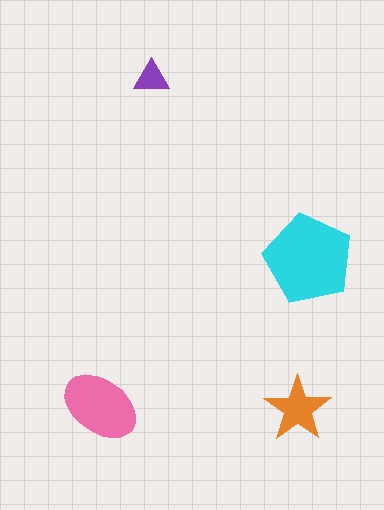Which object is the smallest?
The purple triangle.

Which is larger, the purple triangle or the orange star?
The orange star.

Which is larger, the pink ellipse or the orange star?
The pink ellipse.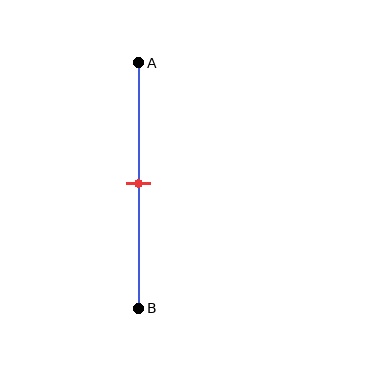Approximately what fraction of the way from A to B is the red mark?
The red mark is approximately 50% of the way from A to B.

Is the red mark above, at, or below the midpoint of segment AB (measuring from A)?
The red mark is approximately at the midpoint of segment AB.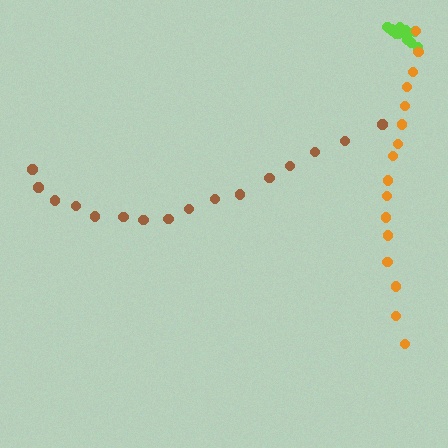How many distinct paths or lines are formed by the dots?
There are 3 distinct paths.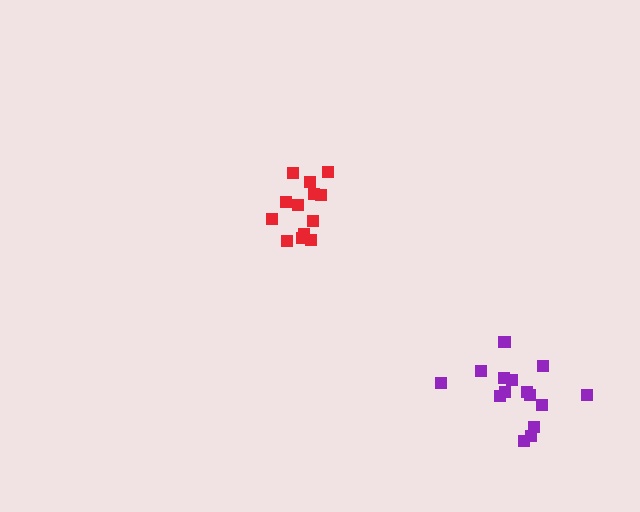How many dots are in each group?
Group 1: 13 dots, Group 2: 15 dots (28 total).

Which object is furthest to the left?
The red cluster is leftmost.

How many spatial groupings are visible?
There are 2 spatial groupings.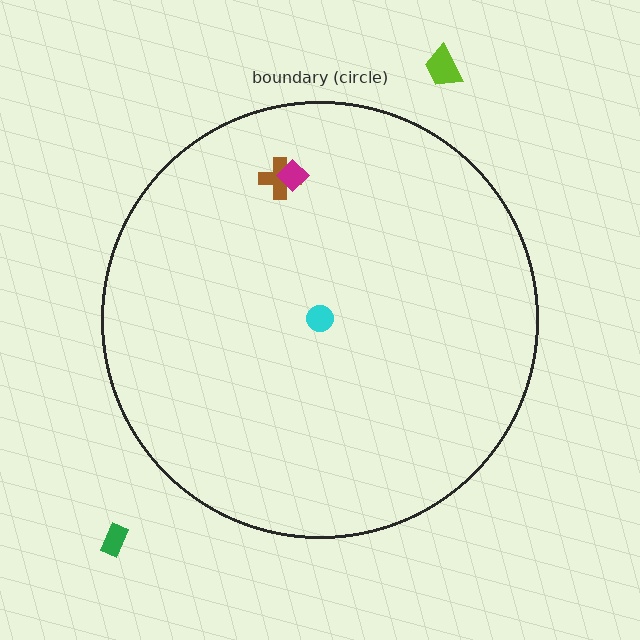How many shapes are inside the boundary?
3 inside, 2 outside.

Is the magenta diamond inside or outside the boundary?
Inside.